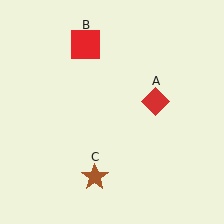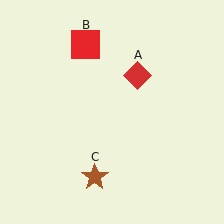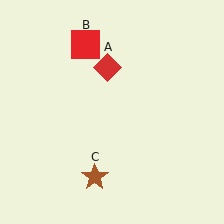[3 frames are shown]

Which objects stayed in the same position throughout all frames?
Red square (object B) and brown star (object C) remained stationary.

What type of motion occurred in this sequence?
The red diamond (object A) rotated counterclockwise around the center of the scene.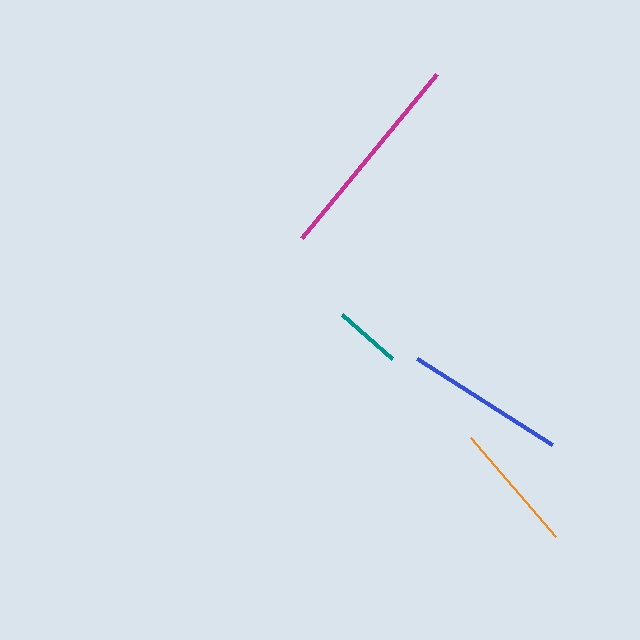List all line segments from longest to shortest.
From longest to shortest: magenta, blue, orange, teal.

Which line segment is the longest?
The magenta line is the longest at approximately 212 pixels.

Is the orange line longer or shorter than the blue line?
The blue line is longer than the orange line.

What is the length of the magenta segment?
The magenta segment is approximately 212 pixels long.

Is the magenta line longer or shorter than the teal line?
The magenta line is longer than the teal line.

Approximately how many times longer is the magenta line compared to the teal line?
The magenta line is approximately 3.2 times the length of the teal line.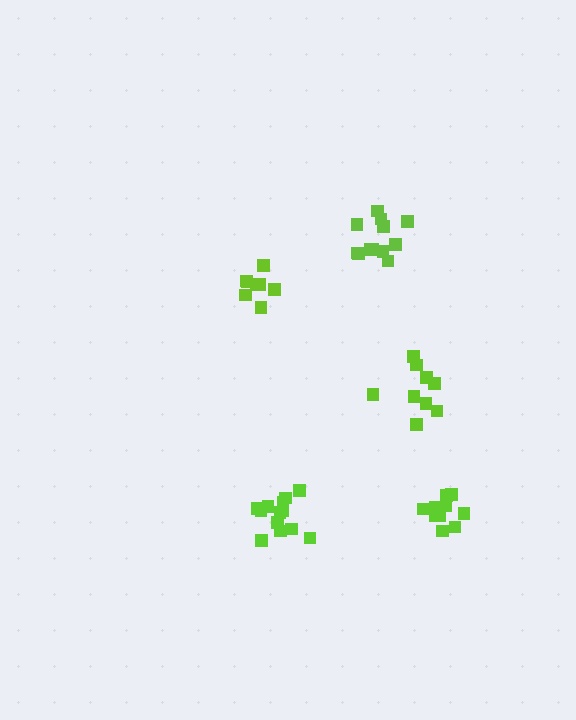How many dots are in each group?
Group 1: 8 dots, Group 2: 13 dots, Group 3: 10 dots, Group 4: 9 dots, Group 5: 12 dots (52 total).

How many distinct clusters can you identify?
There are 5 distinct clusters.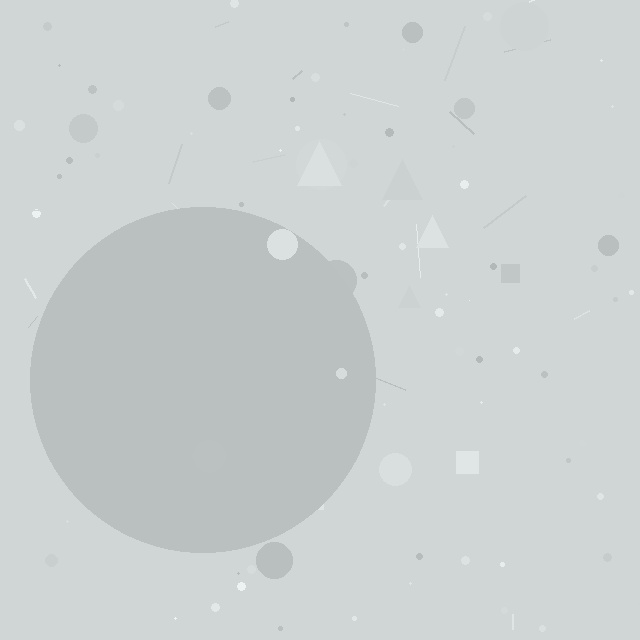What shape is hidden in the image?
A circle is hidden in the image.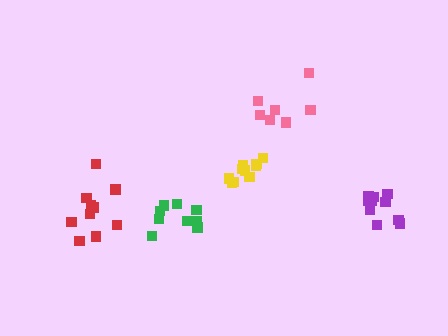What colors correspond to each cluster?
The clusters are colored: pink, yellow, purple, red, green.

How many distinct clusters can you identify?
There are 5 distinct clusters.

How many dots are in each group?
Group 1: 7 dots, Group 2: 10 dots, Group 3: 10 dots, Group 4: 11 dots, Group 5: 9 dots (47 total).